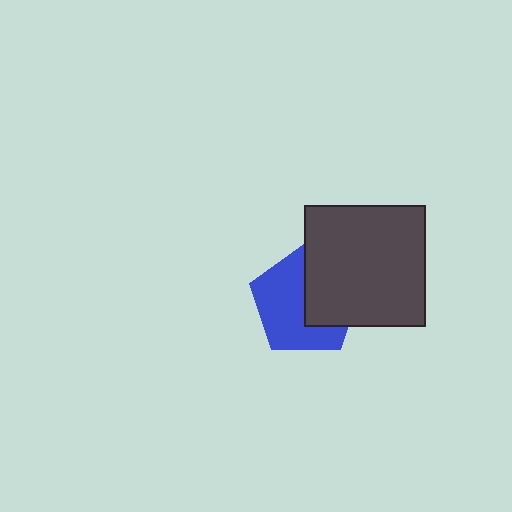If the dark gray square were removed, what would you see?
You would see the complete blue pentagon.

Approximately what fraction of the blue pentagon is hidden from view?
Roughly 43% of the blue pentagon is hidden behind the dark gray square.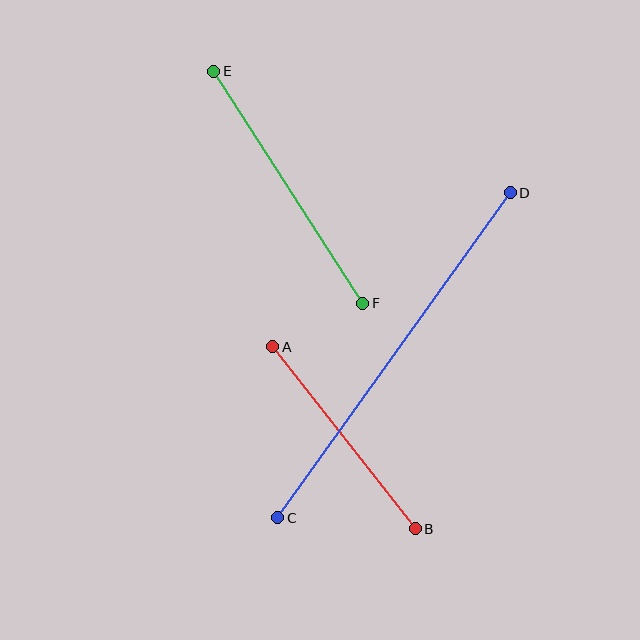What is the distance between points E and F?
The distance is approximately 276 pixels.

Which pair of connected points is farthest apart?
Points C and D are farthest apart.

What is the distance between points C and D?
The distance is approximately 399 pixels.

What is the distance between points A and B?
The distance is approximately 231 pixels.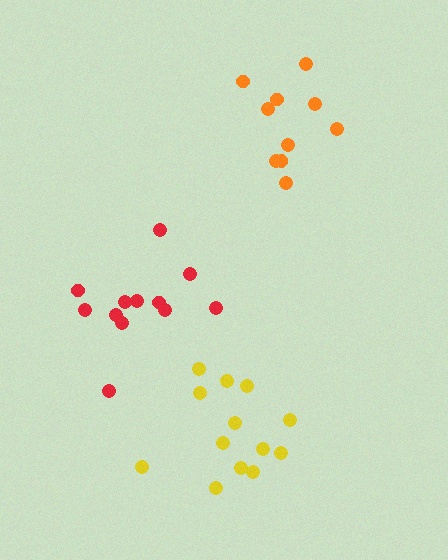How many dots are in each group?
Group 1: 12 dots, Group 2: 13 dots, Group 3: 10 dots (35 total).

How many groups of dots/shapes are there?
There are 3 groups.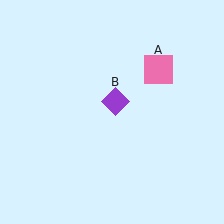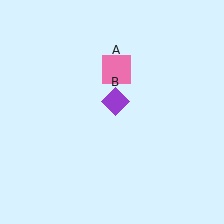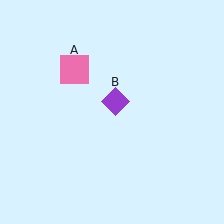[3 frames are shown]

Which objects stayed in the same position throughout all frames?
Purple diamond (object B) remained stationary.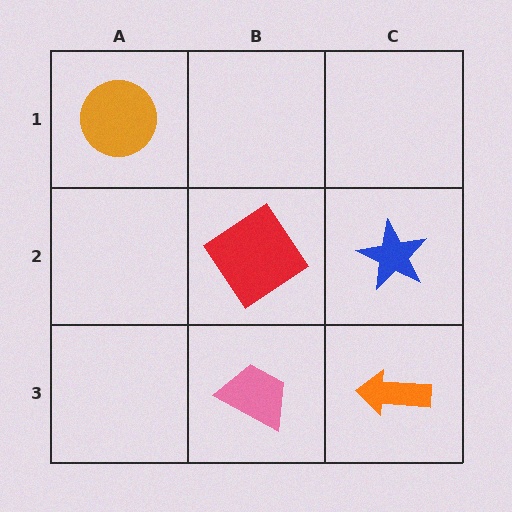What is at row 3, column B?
A pink trapezoid.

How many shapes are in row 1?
1 shape.